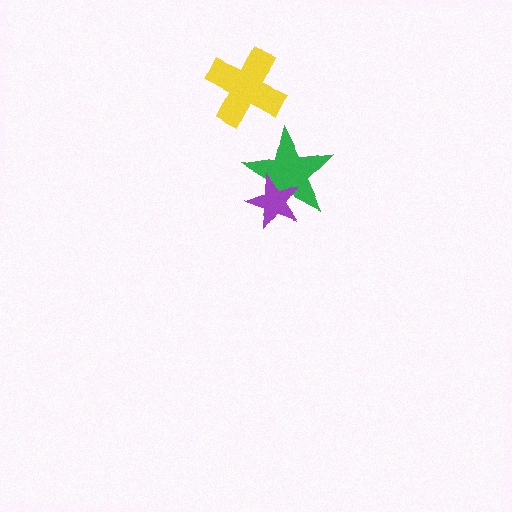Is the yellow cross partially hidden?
No, no other shape covers it.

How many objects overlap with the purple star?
1 object overlaps with the purple star.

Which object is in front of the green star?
The purple star is in front of the green star.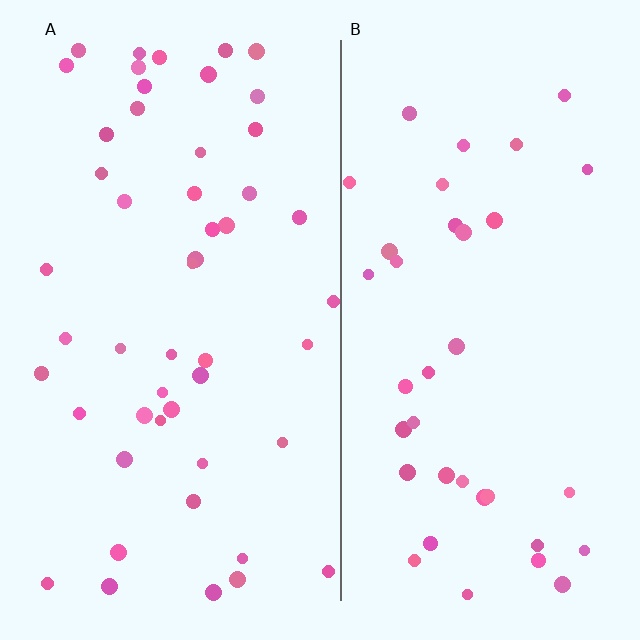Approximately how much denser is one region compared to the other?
Approximately 1.3× — region A over region B.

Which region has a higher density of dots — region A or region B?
A (the left).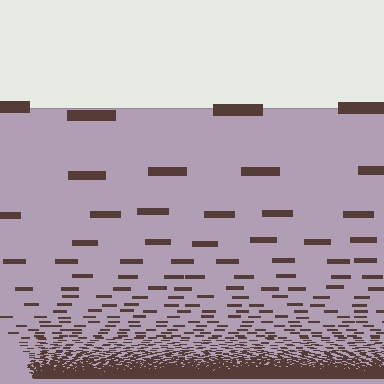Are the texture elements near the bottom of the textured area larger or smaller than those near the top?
Smaller. The gradient is inverted — elements near the bottom are smaller and denser.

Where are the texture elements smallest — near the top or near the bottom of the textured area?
Near the bottom.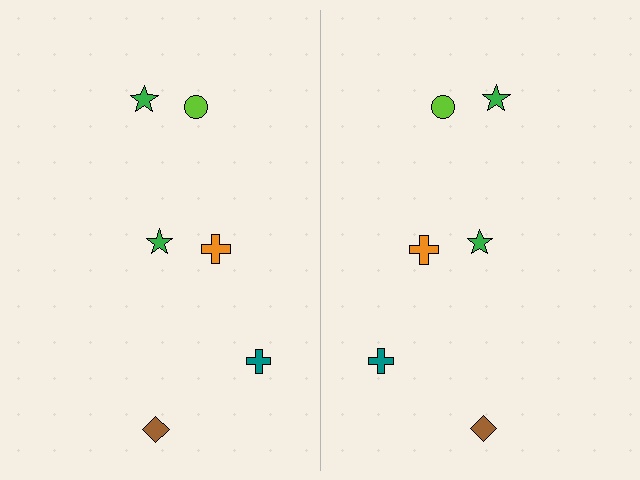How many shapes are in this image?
There are 12 shapes in this image.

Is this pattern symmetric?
Yes, this pattern has bilateral (reflection) symmetry.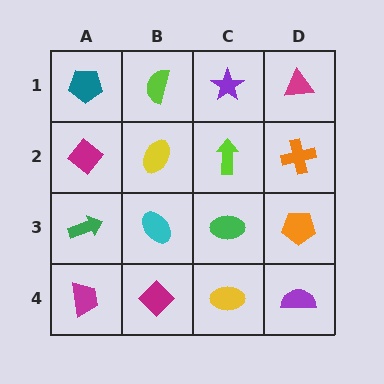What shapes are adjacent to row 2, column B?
A lime semicircle (row 1, column B), a cyan ellipse (row 3, column B), a magenta diamond (row 2, column A), a lime arrow (row 2, column C).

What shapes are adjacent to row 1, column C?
A lime arrow (row 2, column C), a lime semicircle (row 1, column B), a magenta triangle (row 1, column D).